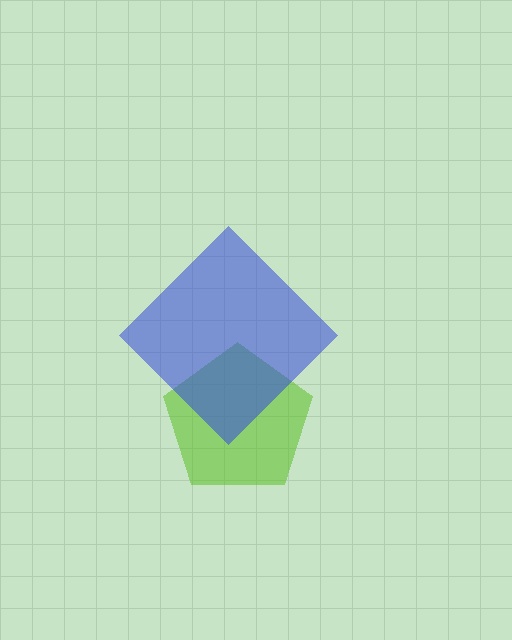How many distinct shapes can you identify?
There are 2 distinct shapes: a lime pentagon, a blue diamond.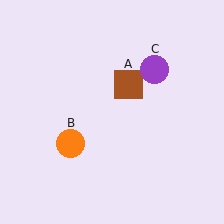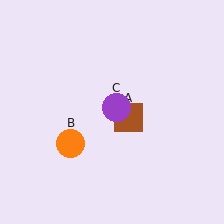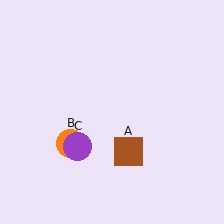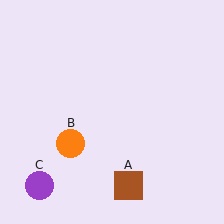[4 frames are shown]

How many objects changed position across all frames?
2 objects changed position: brown square (object A), purple circle (object C).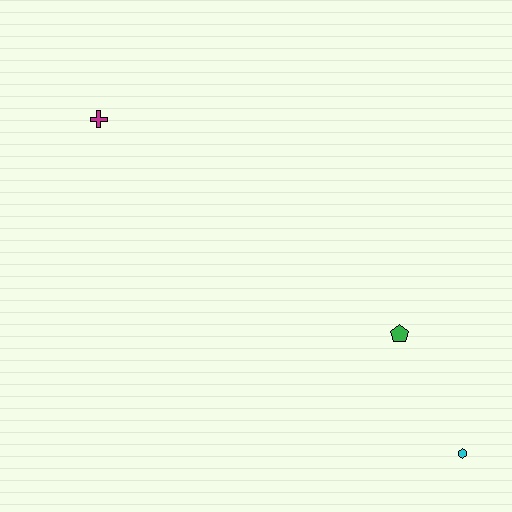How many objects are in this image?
There are 3 objects.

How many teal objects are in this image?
There are no teal objects.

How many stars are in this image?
There are no stars.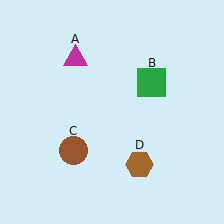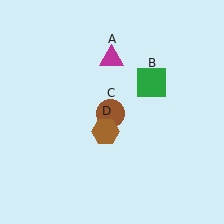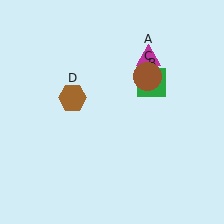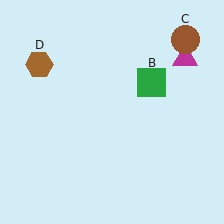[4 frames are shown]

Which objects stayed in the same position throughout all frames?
Green square (object B) remained stationary.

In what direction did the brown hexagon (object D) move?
The brown hexagon (object D) moved up and to the left.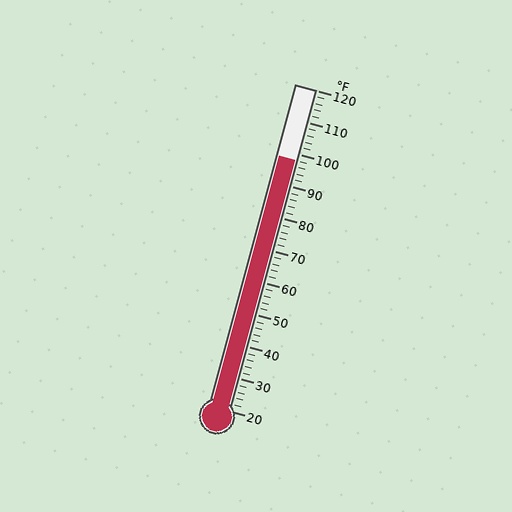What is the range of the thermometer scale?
The thermometer scale ranges from 20°F to 120°F.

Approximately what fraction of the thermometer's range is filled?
The thermometer is filled to approximately 80% of its range.